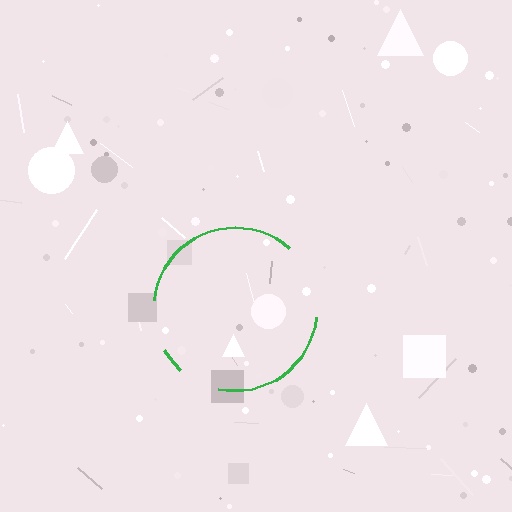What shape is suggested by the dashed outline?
The dashed outline suggests a circle.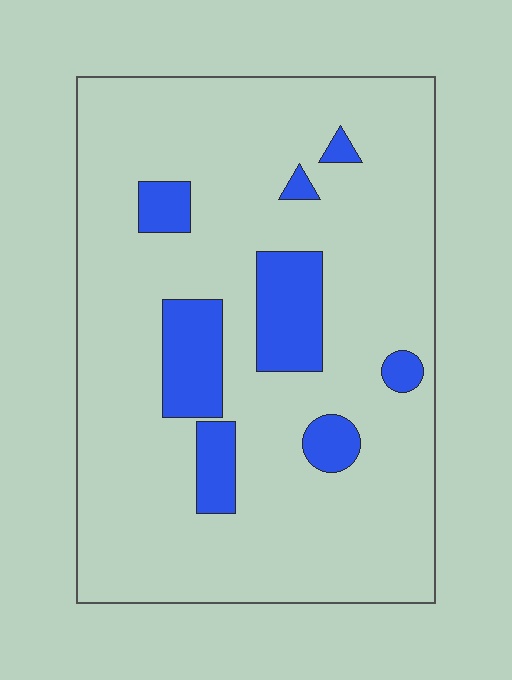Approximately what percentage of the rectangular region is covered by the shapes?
Approximately 15%.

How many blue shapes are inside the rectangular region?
8.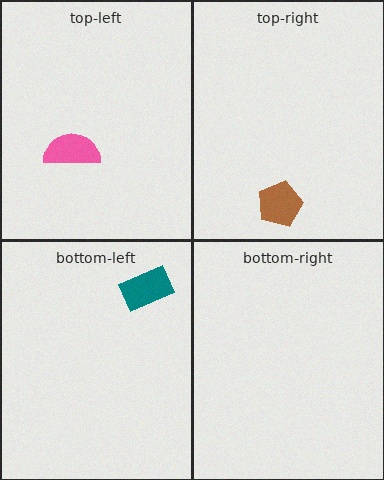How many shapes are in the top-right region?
1.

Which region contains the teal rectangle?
The bottom-left region.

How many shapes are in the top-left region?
1.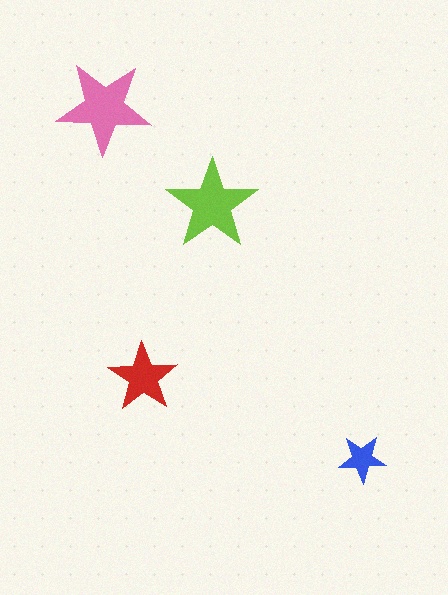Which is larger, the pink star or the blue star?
The pink one.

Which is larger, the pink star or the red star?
The pink one.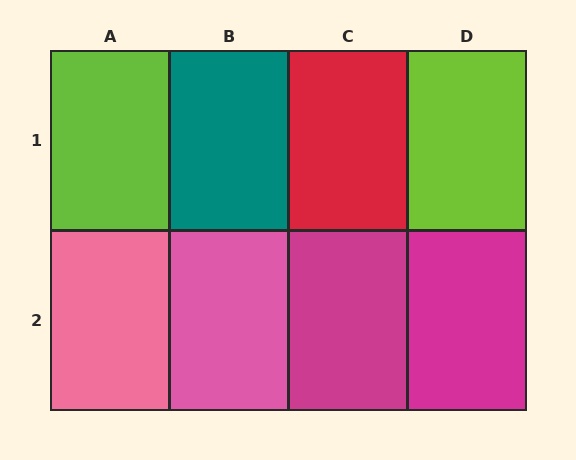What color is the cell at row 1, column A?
Lime.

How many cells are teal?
1 cell is teal.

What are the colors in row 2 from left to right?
Pink, pink, magenta, magenta.